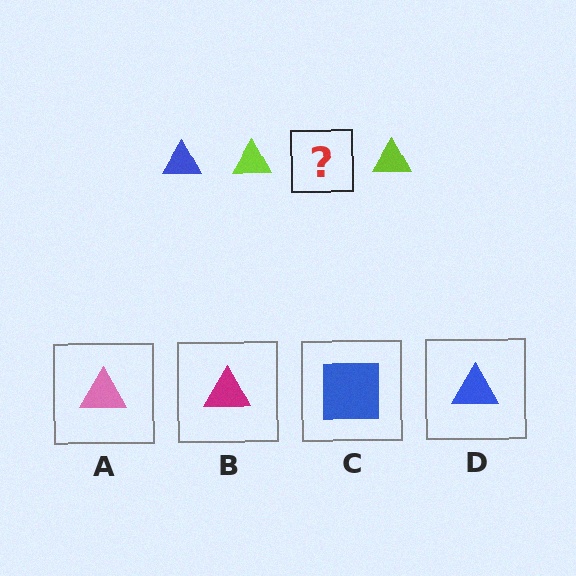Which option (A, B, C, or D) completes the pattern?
D.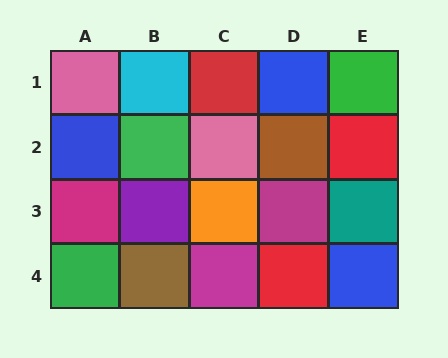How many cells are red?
3 cells are red.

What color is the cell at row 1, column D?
Blue.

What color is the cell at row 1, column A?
Pink.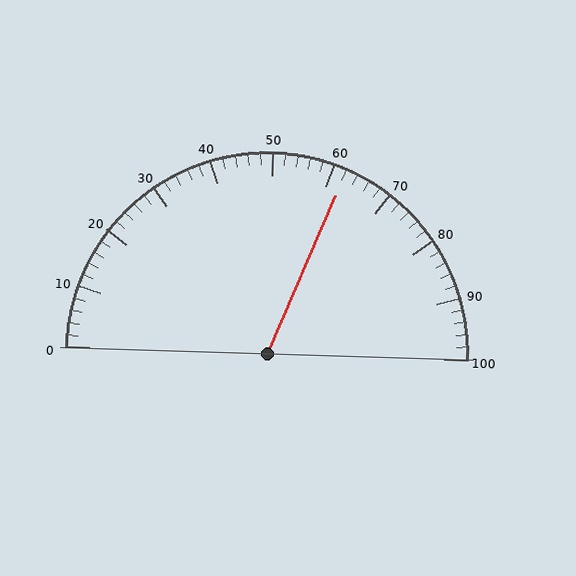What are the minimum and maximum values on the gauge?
The gauge ranges from 0 to 100.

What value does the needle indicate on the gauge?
The needle indicates approximately 62.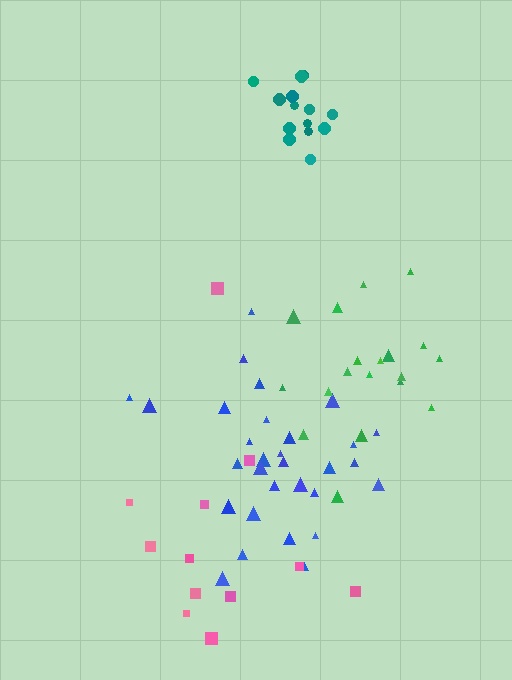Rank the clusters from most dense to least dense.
teal, green, blue, pink.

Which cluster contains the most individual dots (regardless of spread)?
Blue (30).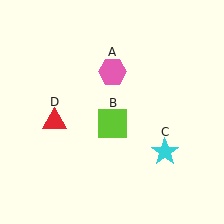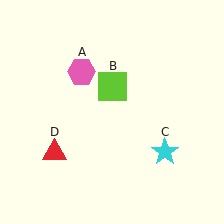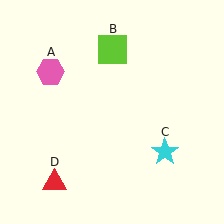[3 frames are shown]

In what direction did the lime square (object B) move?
The lime square (object B) moved up.